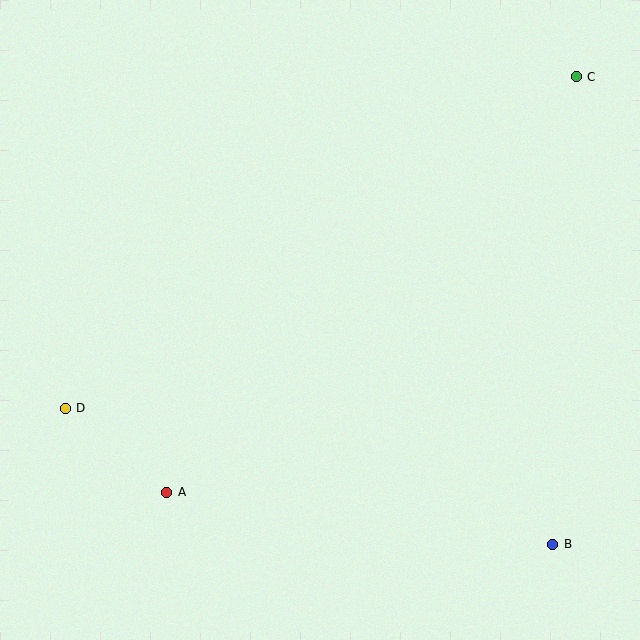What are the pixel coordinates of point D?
Point D is at (65, 408).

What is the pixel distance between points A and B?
The distance between A and B is 389 pixels.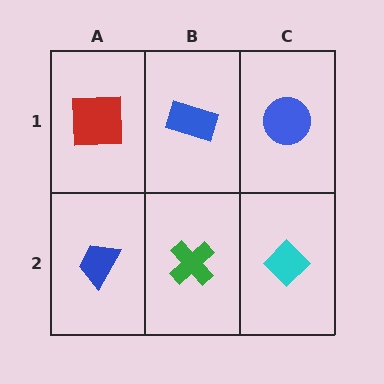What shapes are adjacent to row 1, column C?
A cyan diamond (row 2, column C), a blue rectangle (row 1, column B).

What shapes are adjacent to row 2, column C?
A blue circle (row 1, column C), a green cross (row 2, column B).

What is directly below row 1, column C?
A cyan diamond.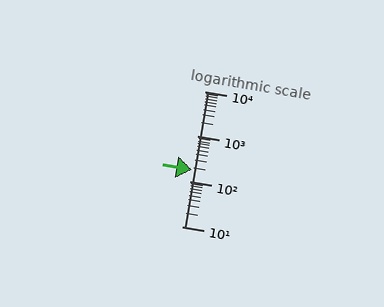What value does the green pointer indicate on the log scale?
The pointer indicates approximately 180.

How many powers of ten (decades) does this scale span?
The scale spans 3 decades, from 10 to 10000.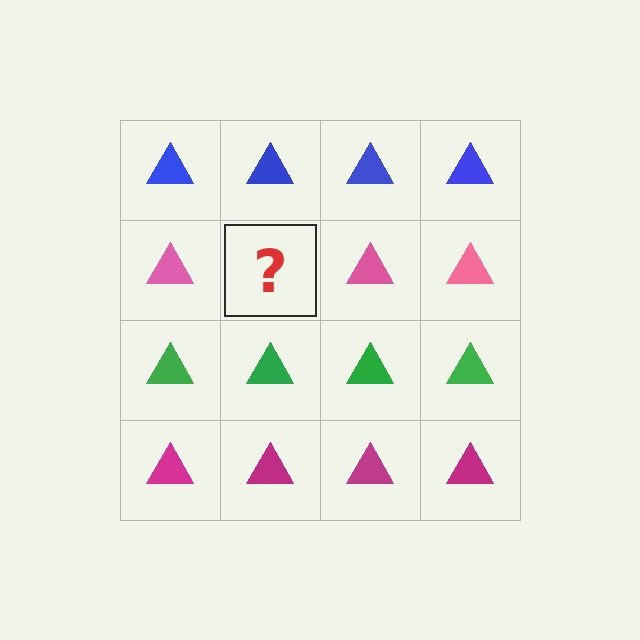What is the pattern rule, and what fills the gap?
The rule is that each row has a consistent color. The gap should be filled with a pink triangle.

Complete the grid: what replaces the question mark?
The question mark should be replaced with a pink triangle.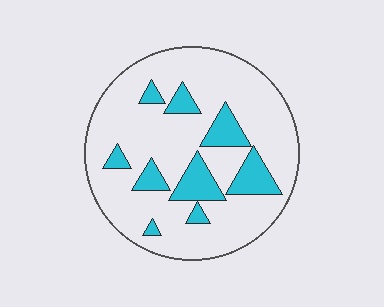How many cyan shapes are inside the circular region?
9.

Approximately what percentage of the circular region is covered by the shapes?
Approximately 20%.